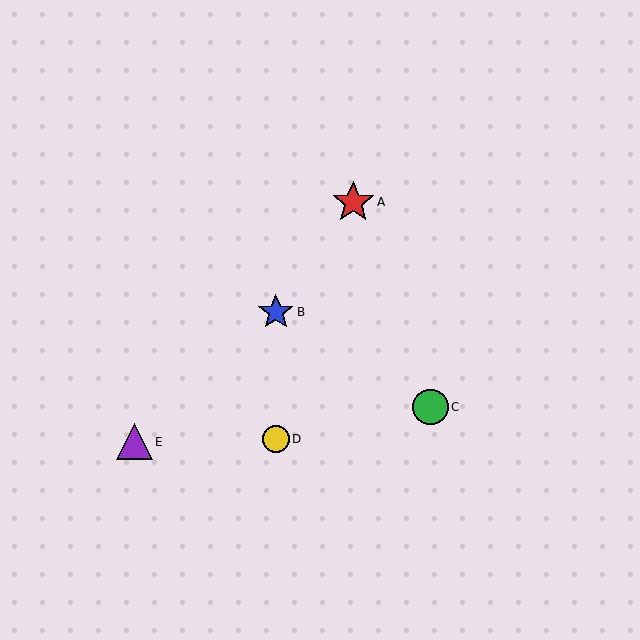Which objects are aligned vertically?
Objects B, D are aligned vertically.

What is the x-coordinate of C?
Object C is at x≈430.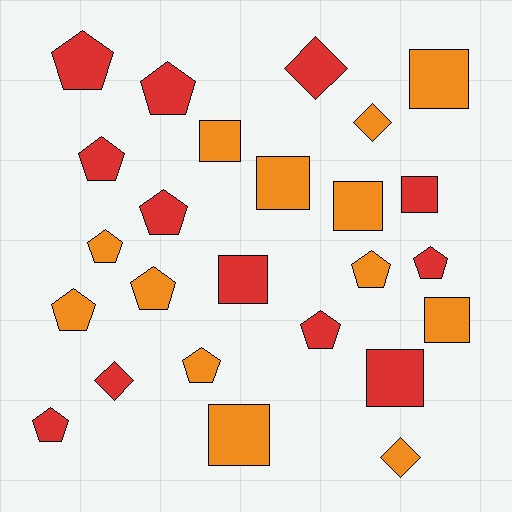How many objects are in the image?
There are 25 objects.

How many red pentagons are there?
There are 7 red pentagons.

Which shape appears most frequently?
Pentagon, with 12 objects.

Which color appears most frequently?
Orange, with 13 objects.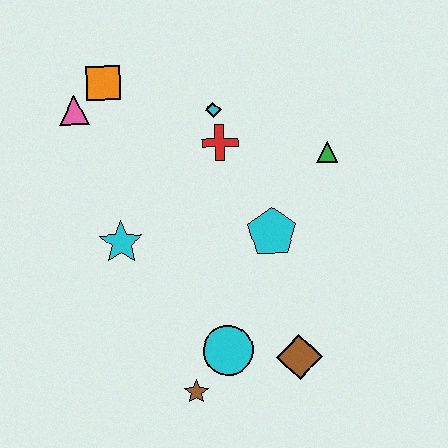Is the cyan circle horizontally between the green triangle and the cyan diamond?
Yes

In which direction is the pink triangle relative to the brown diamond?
The pink triangle is above the brown diamond.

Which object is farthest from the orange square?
The brown diamond is farthest from the orange square.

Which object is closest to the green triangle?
The cyan pentagon is closest to the green triangle.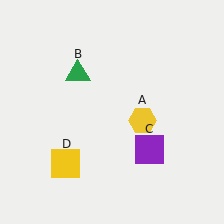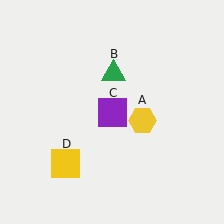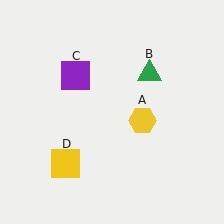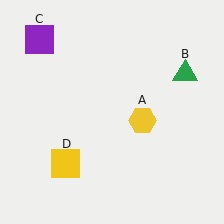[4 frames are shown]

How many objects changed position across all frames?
2 objects changed position: green triangle (object B), purple square (object C).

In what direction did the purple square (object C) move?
The purple square (object C) moved up and to the left.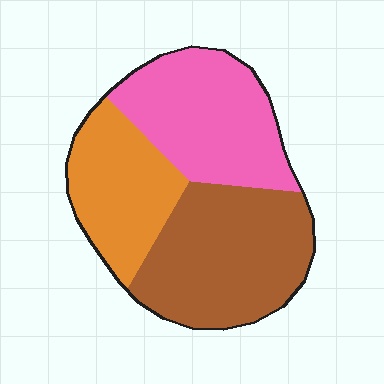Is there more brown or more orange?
Brown.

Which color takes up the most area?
Brown, at roughly 40%.